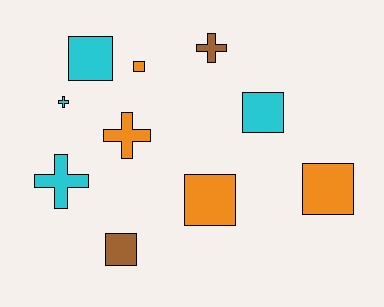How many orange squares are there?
There are 3 orange squares.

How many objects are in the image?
There are 10 objects.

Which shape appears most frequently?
Square, with 6 objects.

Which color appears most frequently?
Cyan, with 4 objects.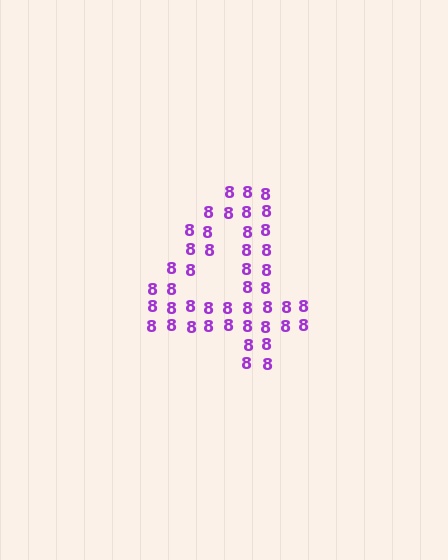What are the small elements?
The small elements are digit 8's.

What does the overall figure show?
The overall figure shows the digit 4.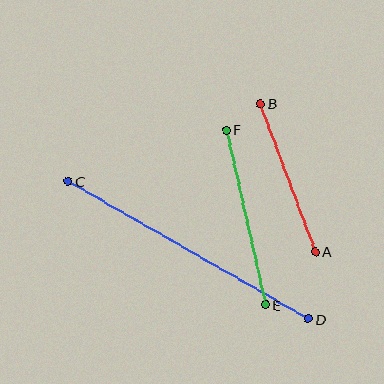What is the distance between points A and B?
The distance is approximately 158 pixels.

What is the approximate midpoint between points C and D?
The midpoint is at approximately (188, 250) pixels.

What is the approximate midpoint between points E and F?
The midpoint is at approximately (246, 217) pixels.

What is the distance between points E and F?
The distance is approximately 179 pixels.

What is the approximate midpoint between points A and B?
The midpoint is at approximately (288, 178) pixels.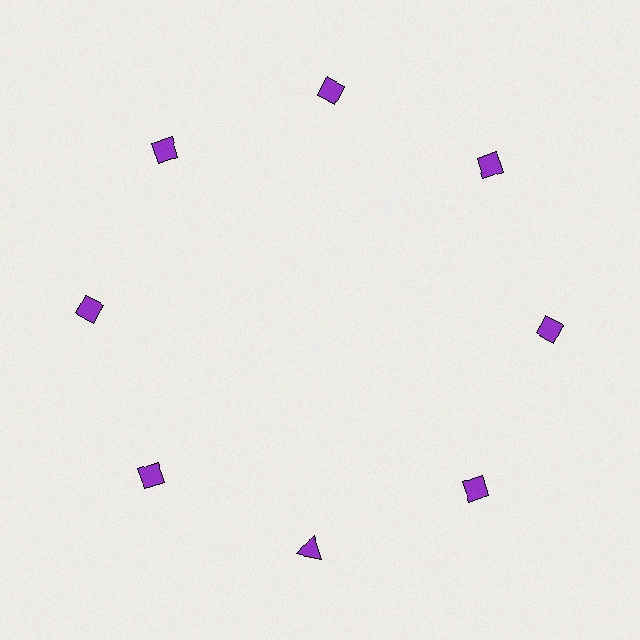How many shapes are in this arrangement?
There are 8 shapes arranged in a ring pattern.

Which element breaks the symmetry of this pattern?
The purple triangle at roughly the 6 o'clock position breaks the symmetry. All other shapes are purple diamonds.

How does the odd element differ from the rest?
It has a different shape: triangle instead of diamond.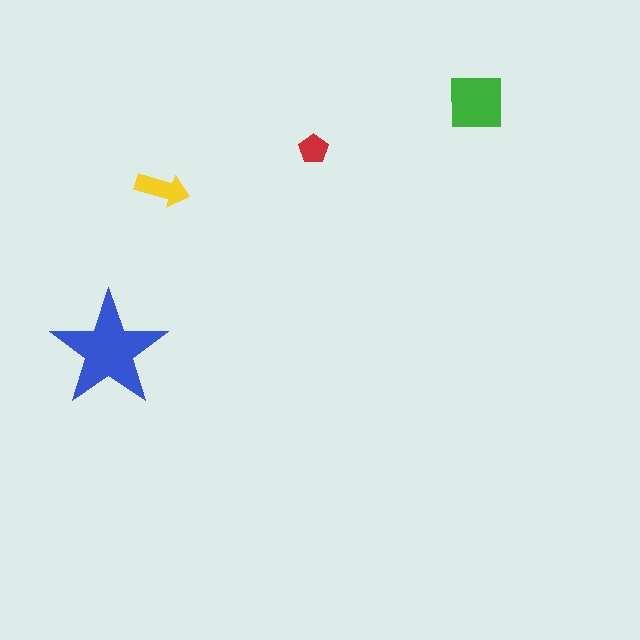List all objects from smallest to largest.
The red pentagon, the yellow arrow, the green square, the blue star.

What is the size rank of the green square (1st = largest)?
2nd.